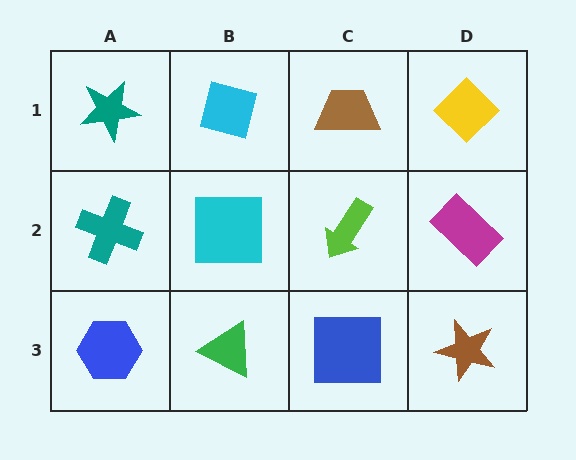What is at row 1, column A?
A teal star.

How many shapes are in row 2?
4 shapes.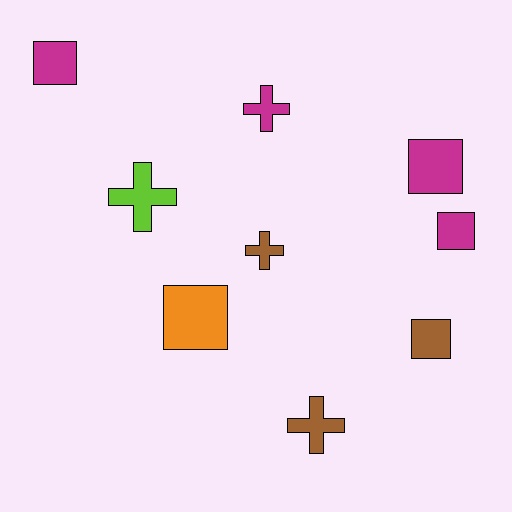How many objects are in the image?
There are 9 objects.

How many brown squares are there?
There is 1 brown square.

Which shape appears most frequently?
Square, with 5 objects.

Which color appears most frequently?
Magenta, with 4 objects.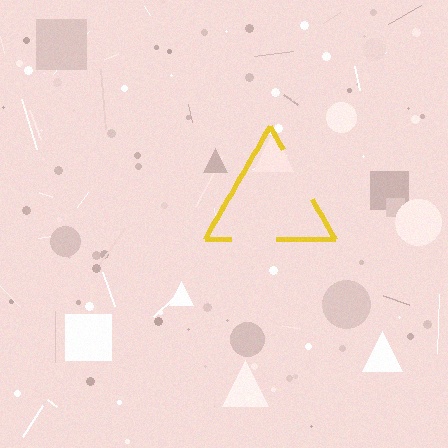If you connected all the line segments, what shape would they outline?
They would outline a triangle.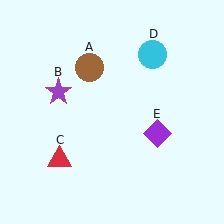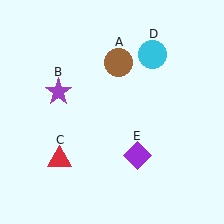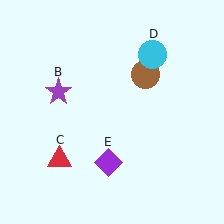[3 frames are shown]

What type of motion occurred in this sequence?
The brown circle (object A), purple diamond (object E) rotated clockwise around the center of the scene.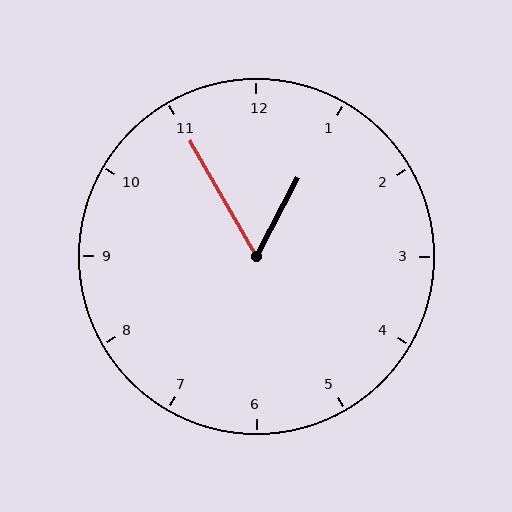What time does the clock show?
12:55.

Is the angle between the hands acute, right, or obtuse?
It is acute.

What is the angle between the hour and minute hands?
Approximately 58 degrees.